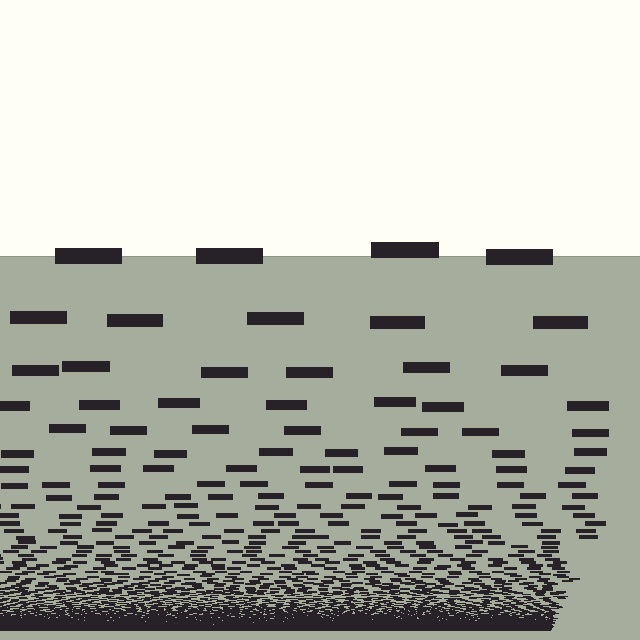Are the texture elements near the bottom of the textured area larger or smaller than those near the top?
Smaller. The gradient is inverted — elements near the bottom are smaller and denser.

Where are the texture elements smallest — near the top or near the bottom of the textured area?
Near the bottom.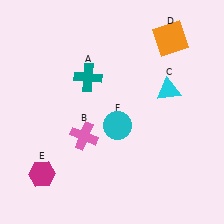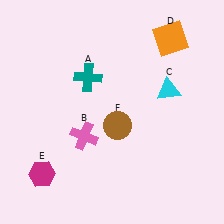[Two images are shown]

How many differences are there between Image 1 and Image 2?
There is 1 difference between the two images.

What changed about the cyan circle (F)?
In Image 1, F is cyan. In Image 2, it changed to brown.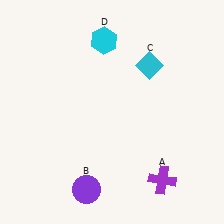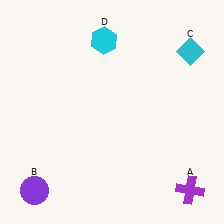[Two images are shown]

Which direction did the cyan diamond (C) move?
The cyan diamond (C) moved right.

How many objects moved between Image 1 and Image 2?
3 objects moved between the two images.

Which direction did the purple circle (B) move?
The purple circle (B) moved left.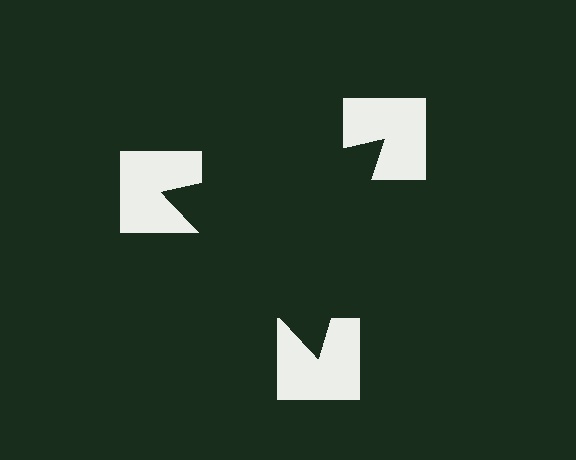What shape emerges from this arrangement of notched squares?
An illusory triangle — its edges are inferred from the aligned wedge cuts in the notched squares, not physically drawn.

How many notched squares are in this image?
There are 3 — one at each vertex of the illusory triangle.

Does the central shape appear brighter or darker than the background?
It typically appears slightly darker than the background, even though no actual brightness change is drawn.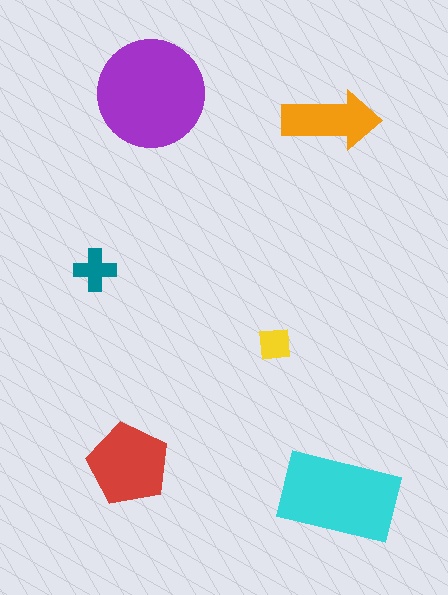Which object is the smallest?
The yellow square.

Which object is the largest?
The purple circle.